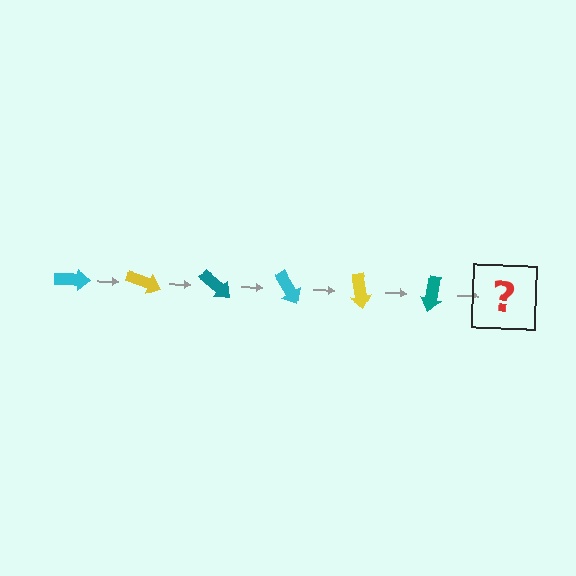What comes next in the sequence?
The next element should be a cyan arrow, rotated 120 degrees from the start.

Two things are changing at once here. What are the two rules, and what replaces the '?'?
The two rules are that it rotates 20 degrees each step and the color cycles through cyan, yellow, and teal. The '?' should be a cyan arrow, rotated 120 degrees from the start.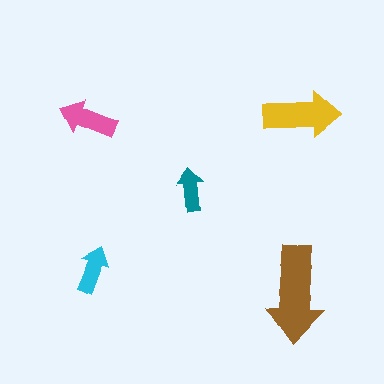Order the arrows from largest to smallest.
the brown one, the yellow one, the pink one, the cyan one, the teal one.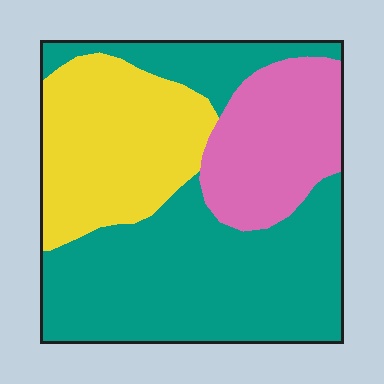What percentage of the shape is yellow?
Yellow takes up between a sixth and a third of the shape.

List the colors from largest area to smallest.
From largest to smallest: teal, yellow, pink.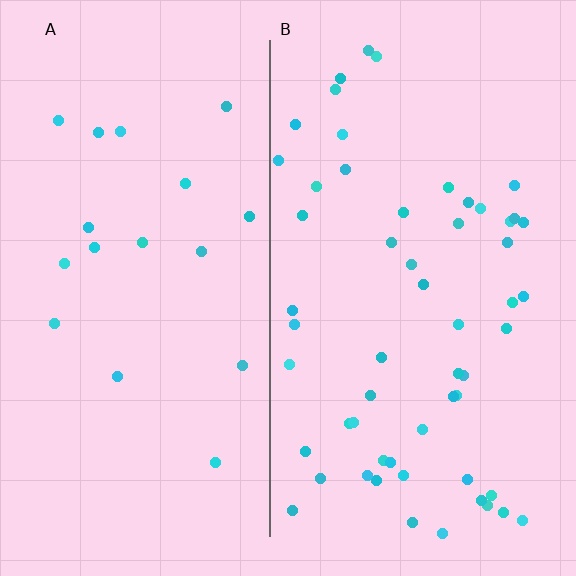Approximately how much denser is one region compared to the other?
Approximately 3.2× — region B over region A.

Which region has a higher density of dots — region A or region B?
B (the right).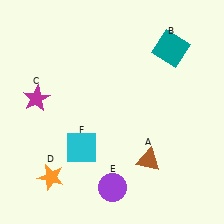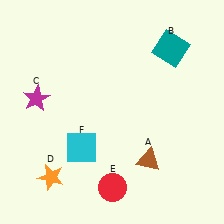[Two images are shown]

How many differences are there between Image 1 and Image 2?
There is 1 difference between the two images.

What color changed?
The circle (E) changed from purple in Image 1 to red in Image 2.